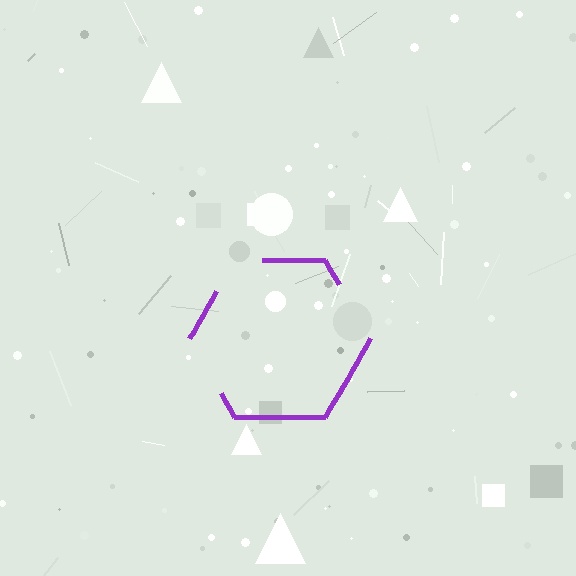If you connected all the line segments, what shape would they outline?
They would outline a hexagon.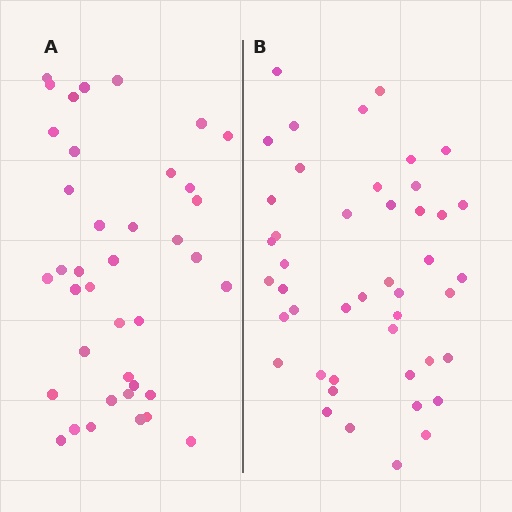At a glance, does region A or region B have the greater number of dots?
Region B (the right region) has more dots.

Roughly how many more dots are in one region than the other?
Region B has about 6 more dots than region A.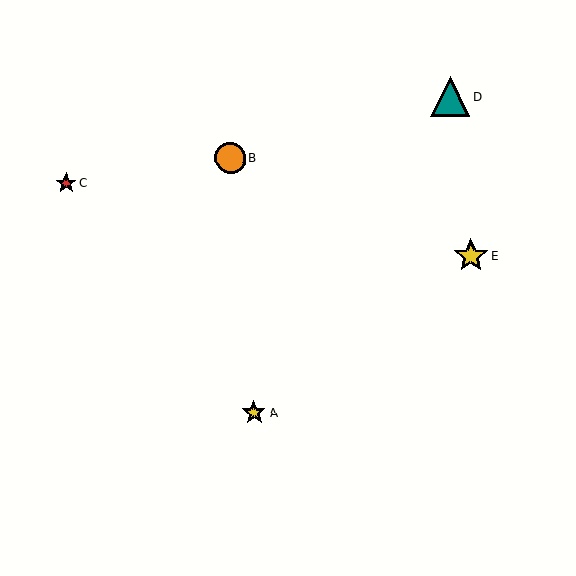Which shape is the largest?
The teal triangle (labeled D) is the largest.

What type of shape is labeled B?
Shape B is an orange circle.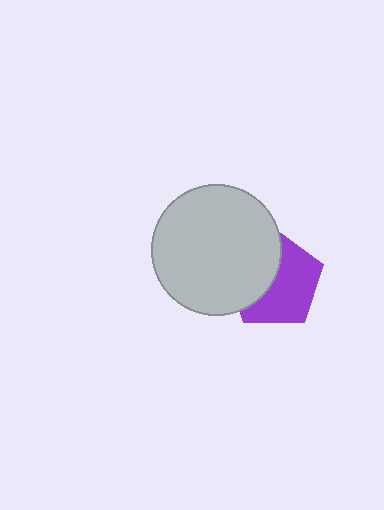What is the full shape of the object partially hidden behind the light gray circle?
The partially hidden object is a purple pentagon.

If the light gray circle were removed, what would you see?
You would see the complete purple pentagon.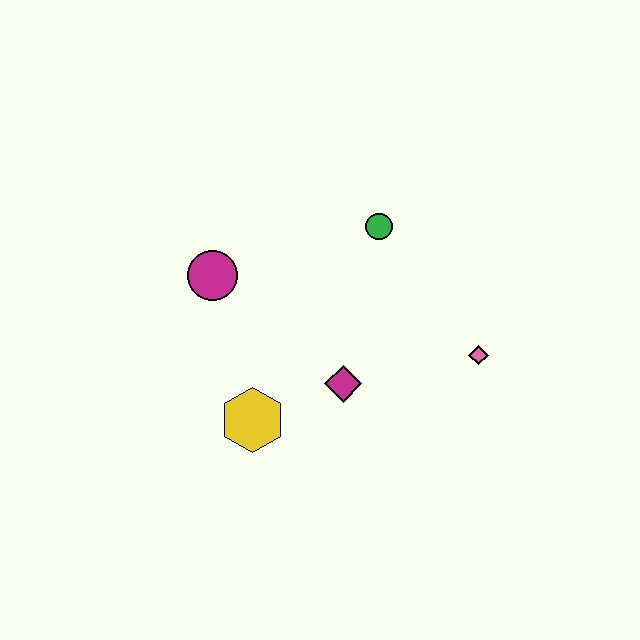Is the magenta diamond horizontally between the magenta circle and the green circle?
Yes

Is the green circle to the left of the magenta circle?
No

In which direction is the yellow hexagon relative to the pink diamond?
The yellow hexagon is to the left of the pink diamond.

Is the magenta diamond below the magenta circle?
Yes